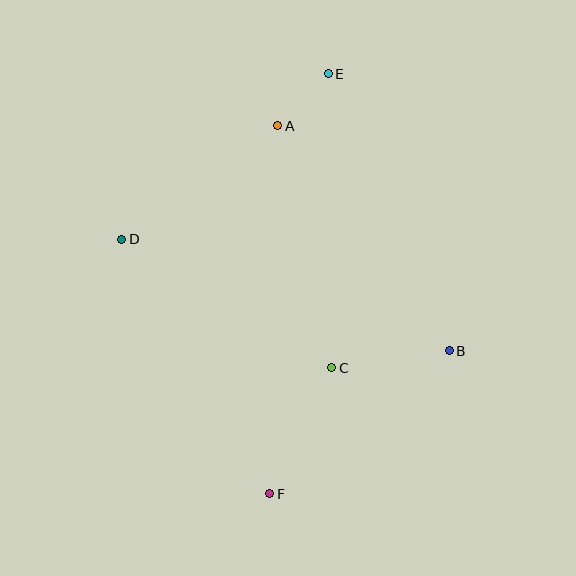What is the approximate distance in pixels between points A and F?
The distance between A and F is approximately 368 pixels.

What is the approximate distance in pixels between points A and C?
The distance between A and C is approximately 248 pixels.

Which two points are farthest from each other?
Points E and F are farthest from each other.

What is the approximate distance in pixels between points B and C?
The distance between B and C is approximately 119 pixels.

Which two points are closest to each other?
Points A and E are closest to each other.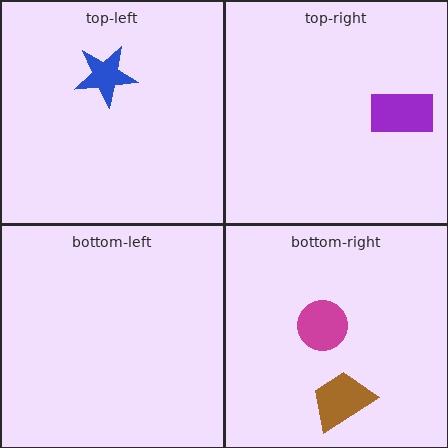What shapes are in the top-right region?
The purple rectangle.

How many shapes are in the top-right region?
1.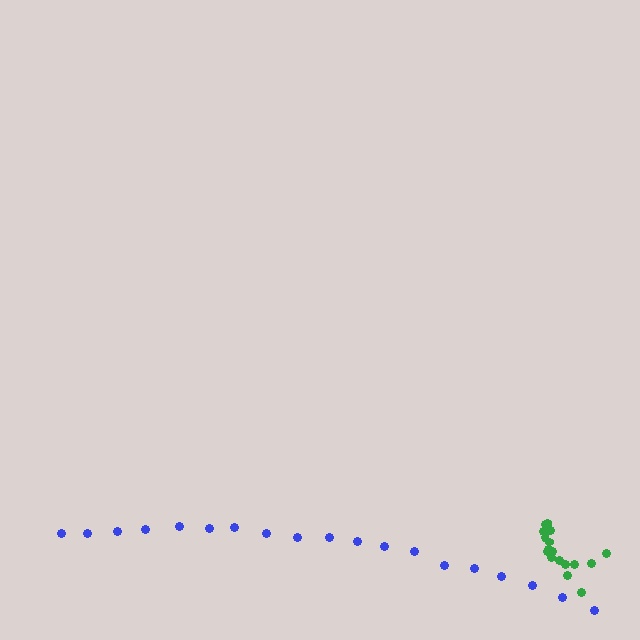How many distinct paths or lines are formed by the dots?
There are 2 distinct paths.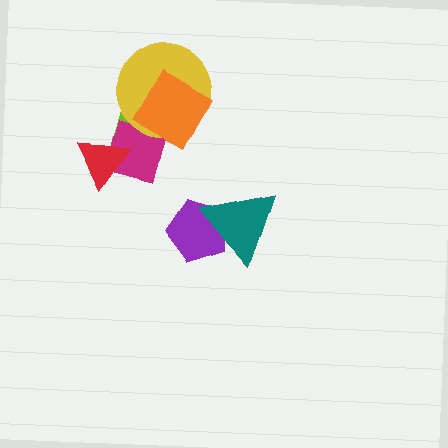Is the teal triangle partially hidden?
No, no other shape covers it.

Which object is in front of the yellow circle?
The orange square is in front of the yellow circle.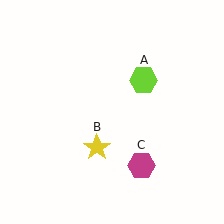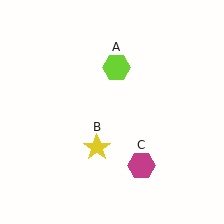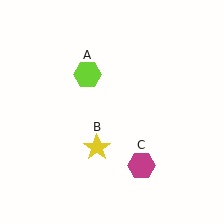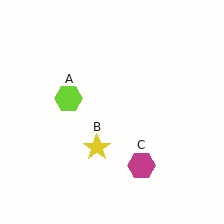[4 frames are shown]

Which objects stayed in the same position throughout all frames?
Yellow star (object B) and magenta hexagon (object C) remained stationary.